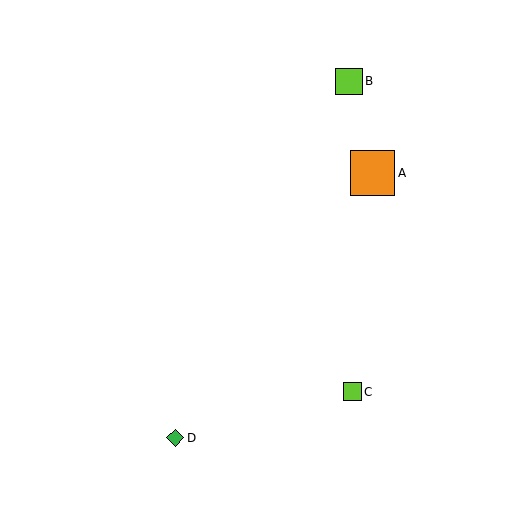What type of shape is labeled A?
Shape A is an orange square.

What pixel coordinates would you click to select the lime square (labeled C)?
Click at (352, 392) to select the lime square C.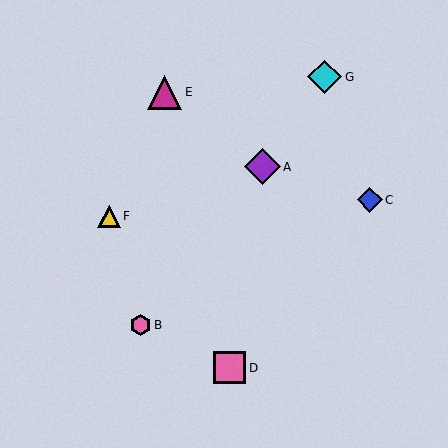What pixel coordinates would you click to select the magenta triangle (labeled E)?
Click at (165, 92) to select the magenta triangle E.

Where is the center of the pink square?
The center of the pink square is at (230, 368).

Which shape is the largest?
The purple diamond (labeled A) is the largest.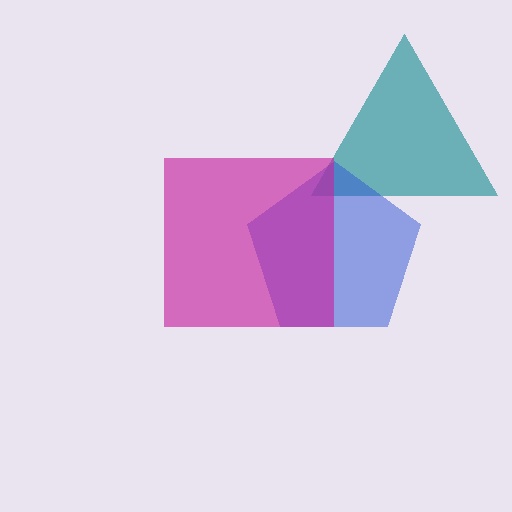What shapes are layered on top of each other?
The layered shapes are: a teal triangle, a blue pentagon, a magenta square.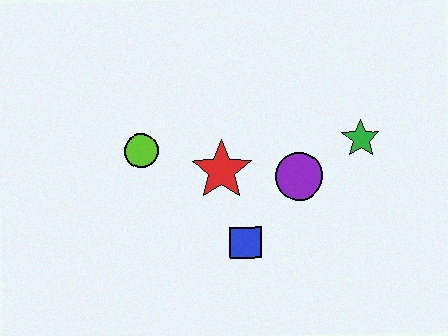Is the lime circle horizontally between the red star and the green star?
No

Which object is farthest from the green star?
The lime circle is farthest from the green star.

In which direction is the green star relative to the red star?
The green star is to the right of the red star.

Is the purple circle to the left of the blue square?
No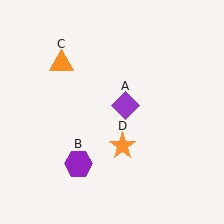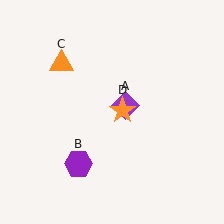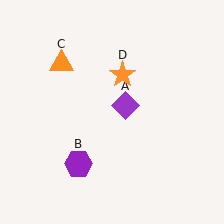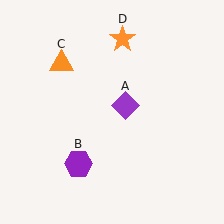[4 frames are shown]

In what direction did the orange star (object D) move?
The orange star (object D) moved up.